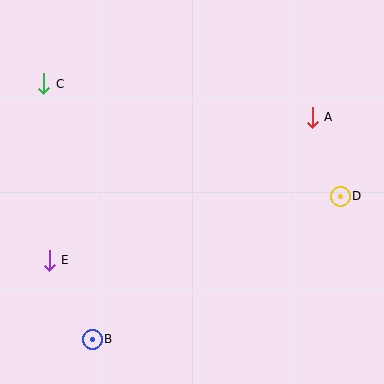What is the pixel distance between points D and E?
The distance between D and E is 298 pixels.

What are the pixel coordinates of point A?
Point A is at (312, 117).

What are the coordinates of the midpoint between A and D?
The midpoint between A and D is at (326, 157).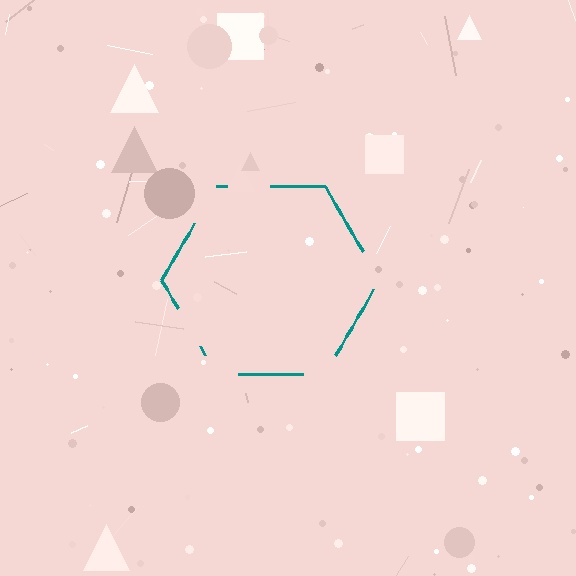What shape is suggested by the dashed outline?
The dashed outline suggests a hexagon.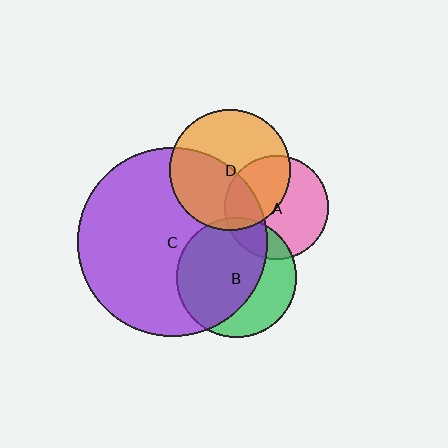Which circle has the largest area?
Circle C (purple).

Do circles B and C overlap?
Yes.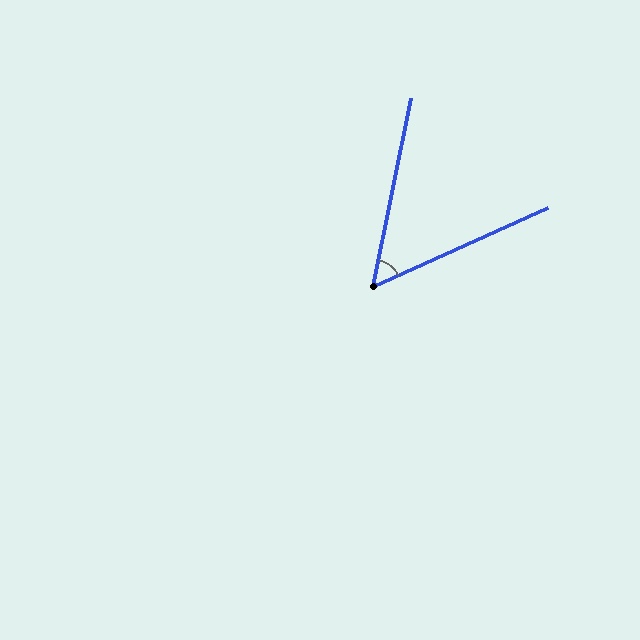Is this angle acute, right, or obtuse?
It is acute.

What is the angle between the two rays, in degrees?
Approximately 54 degrees.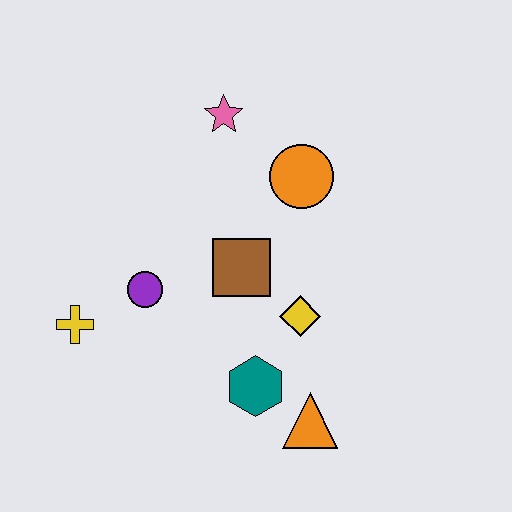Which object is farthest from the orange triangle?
The pink star is farthest from the orange triangle.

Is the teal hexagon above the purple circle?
No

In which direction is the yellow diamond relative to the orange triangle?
The yellow diamond is above the orange triangle.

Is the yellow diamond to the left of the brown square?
No